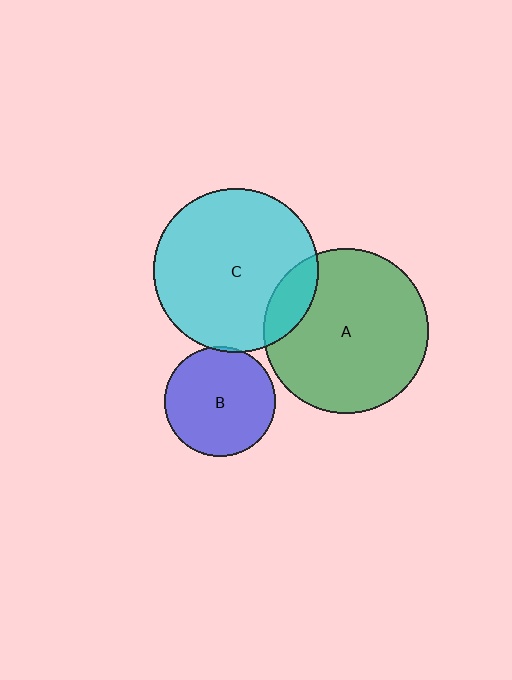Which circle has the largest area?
Circle A (green).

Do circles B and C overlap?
Yes.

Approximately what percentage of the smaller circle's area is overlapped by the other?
Approximately 5%.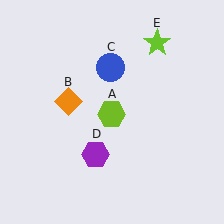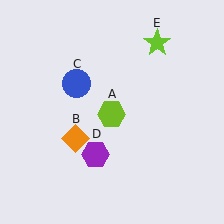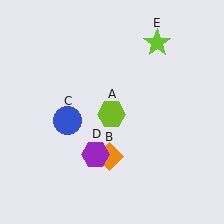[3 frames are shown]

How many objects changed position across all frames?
2 objects changed position: orange diamond (object B), blue circle (object C).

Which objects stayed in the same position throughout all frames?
Lime hexagon (object A) and purple hexagon (object D) and lime star (object E) remained stationary.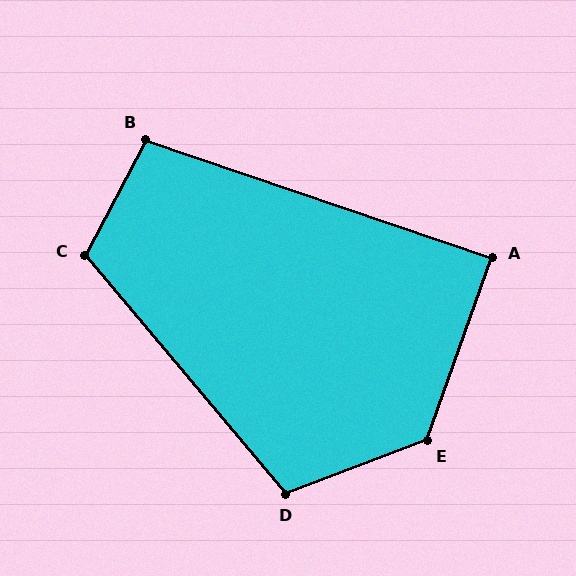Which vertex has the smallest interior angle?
A, at approximately 89 degrees.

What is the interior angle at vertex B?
Approximately 99 degrees (obtuse).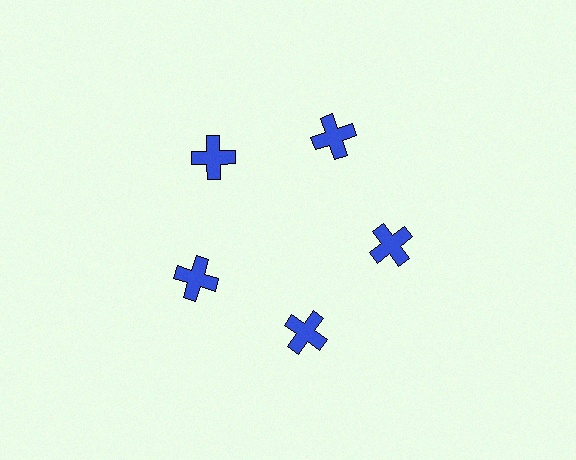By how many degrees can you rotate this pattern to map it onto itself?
The pattern maps onto itself every 72 degrees of rotation.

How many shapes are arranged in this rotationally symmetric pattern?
There are 5 shapes, arranged in 5 groups of 1.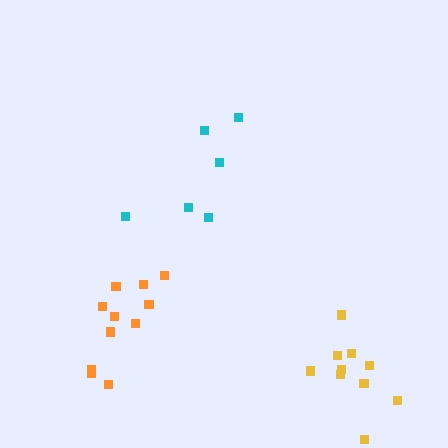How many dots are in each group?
Group 1: 6 dots, Group 2: 10 dots, Group 3: 11 dots (27 total).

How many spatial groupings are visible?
There are 3 spatial groupings.